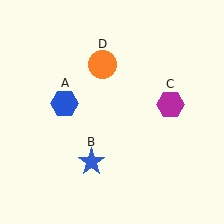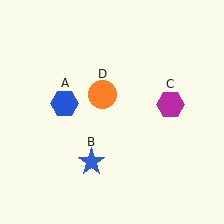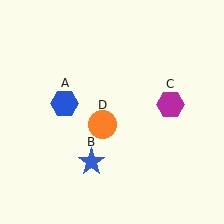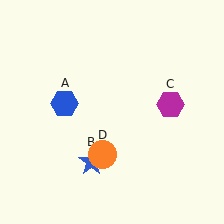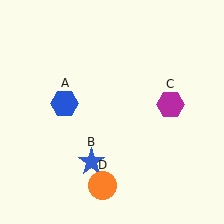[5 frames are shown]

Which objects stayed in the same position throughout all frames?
Blue hexagon (object A) and blue star (object B) and magenta hexagon (object C) remained stationary.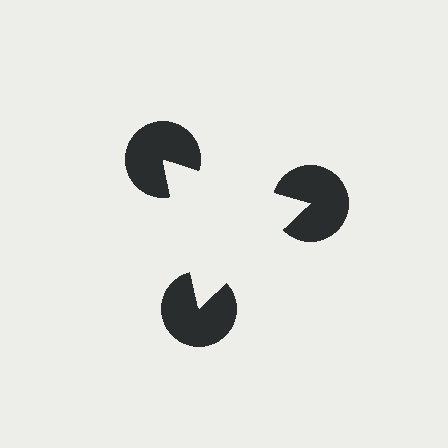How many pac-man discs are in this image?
There are 3 — one at each vertex of the illusory triangle.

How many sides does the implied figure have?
3 sides.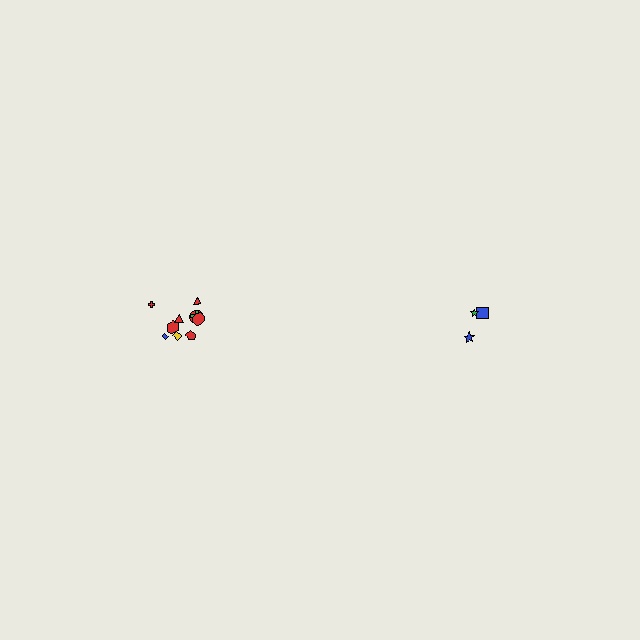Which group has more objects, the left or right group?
The left group.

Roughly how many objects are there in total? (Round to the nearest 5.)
Roughly 15 objects in total.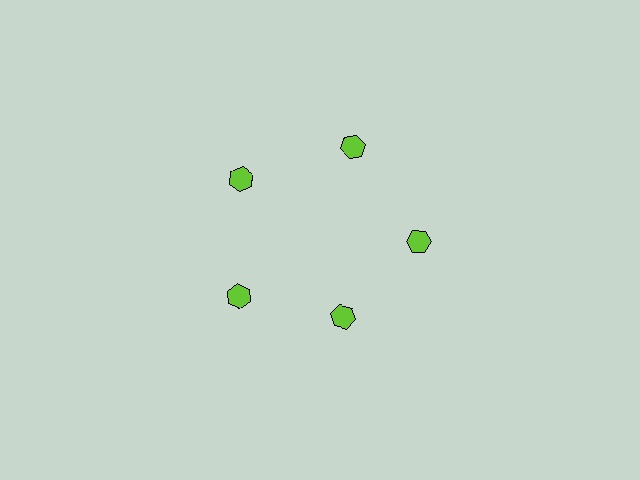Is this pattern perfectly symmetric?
No. The 5 lime hexagons are arranged in a ring, but one element near the 5 o'clock position is pulled inward toward the center, breaking the 5-fold rotational symmetry.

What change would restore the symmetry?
The symmetry would be restored by moving it outward, back onto the ring so that all 5 hexagons sit at equal angles and equal distance from the center.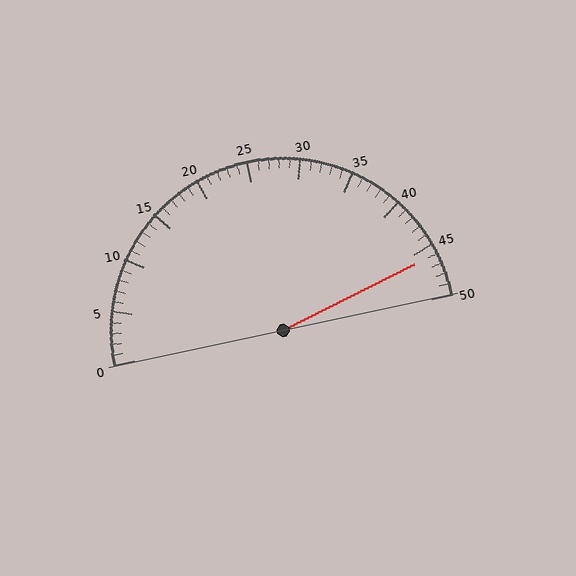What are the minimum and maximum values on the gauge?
The gauge ranges from 0 to 50.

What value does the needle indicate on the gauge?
The needle indicates approximately 46.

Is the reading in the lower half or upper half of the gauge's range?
The reading is in the upper half of the range (0 to 50).